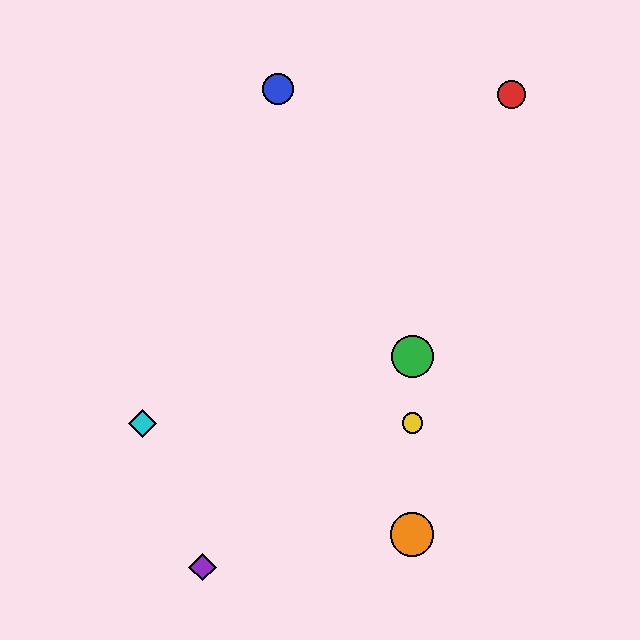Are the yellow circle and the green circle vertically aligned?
Yes, both are at x≈412.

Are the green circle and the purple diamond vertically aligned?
No, the green circle is at x≈412 and the purple diamond is at x≈203.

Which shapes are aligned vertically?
The green circle, the yellow circle, the orange circle are aligned vertically.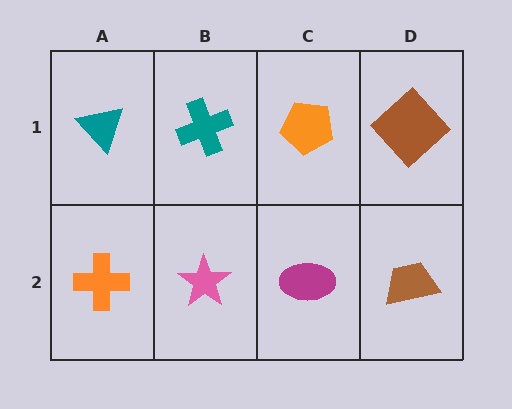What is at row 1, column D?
A brown diamond.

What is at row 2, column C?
A magenta ellipse.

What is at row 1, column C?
An orange pentagon.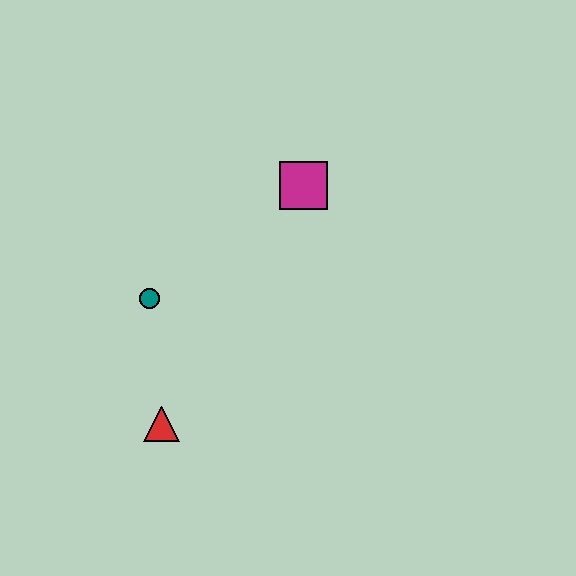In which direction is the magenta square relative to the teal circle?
The magenta square is to the right of the teal circle.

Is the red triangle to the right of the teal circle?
Yes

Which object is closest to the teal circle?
The red triangle is closest to the teal circle.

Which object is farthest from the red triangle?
The magenta square is farthest from the red triangle.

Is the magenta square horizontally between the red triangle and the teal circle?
No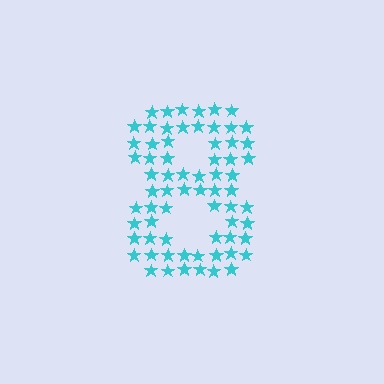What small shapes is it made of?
It is made of small stars.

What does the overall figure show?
The overall figure shows the digit 8.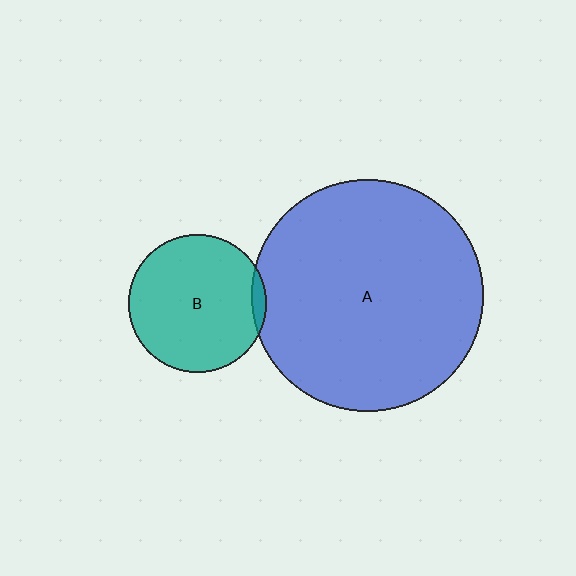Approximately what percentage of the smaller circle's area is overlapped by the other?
Approximately 5%.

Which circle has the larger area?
Circle A (blue).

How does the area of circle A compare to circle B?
Approximately 2.8 times.